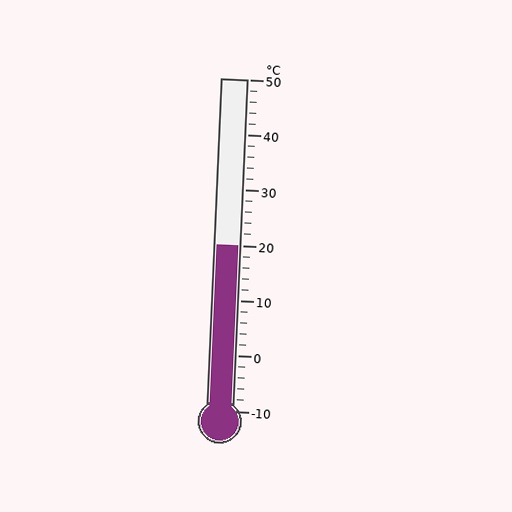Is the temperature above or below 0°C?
The temperature is above 0°C.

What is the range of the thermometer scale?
The thermometer scale ranges from -10°C to 50°C.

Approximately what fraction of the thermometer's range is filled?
The thermometer is filled to approximately 50% of its range.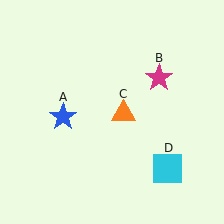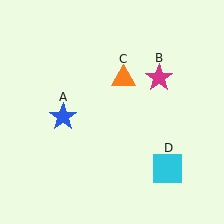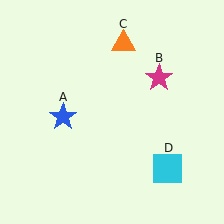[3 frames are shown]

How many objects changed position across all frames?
1 object changed position: orange triangle (object C).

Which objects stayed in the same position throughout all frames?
Blue star (object A) and magenta star (object B) and cyan square (object D) remained stationary.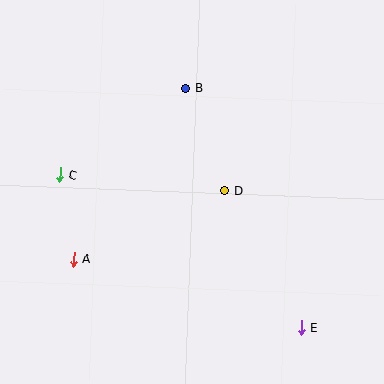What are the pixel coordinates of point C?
Point C is at (60, 175).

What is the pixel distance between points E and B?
The distance between E and B is 266 pixels.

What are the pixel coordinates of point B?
Point B is at (185, 88).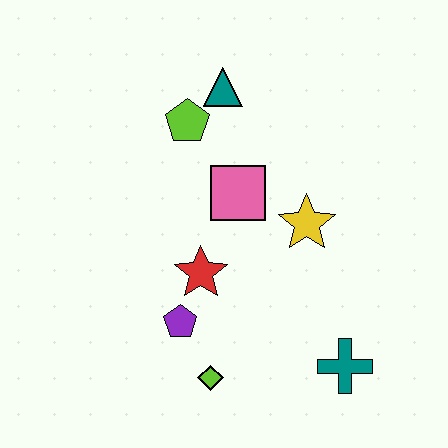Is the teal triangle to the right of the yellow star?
No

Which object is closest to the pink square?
The yellow star is closest to the pink square.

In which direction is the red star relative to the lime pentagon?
The red star is below the lime pentagon.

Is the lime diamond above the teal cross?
No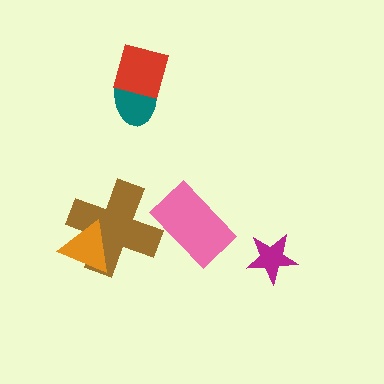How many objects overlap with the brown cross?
1 object overlaps with the brown cross.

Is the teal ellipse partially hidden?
Yes, it is partially covered by another shape.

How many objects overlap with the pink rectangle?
0 objects overlap with the pink rectangle.